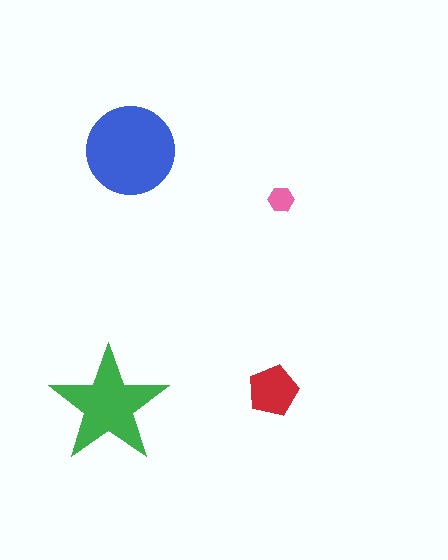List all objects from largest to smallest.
The blue circle, the green star, the red pentagon, the pink hexagon.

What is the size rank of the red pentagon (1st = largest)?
3rd.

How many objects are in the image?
There are 4 objects in the image.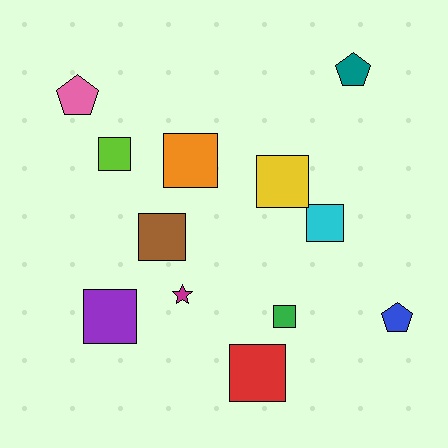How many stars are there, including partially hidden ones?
There is 1 star.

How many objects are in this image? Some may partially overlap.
There are 12 objects.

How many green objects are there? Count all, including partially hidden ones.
There is 1 green object.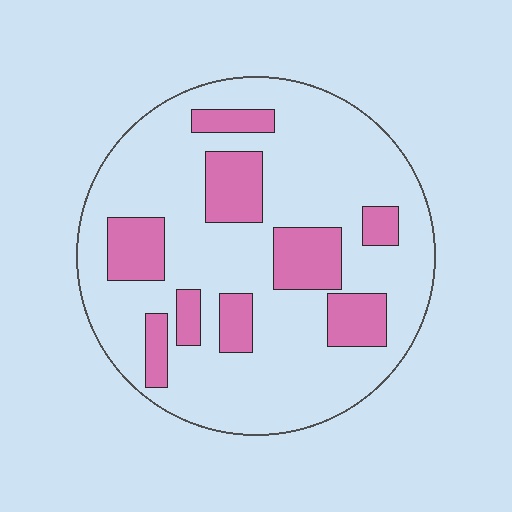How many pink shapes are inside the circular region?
9.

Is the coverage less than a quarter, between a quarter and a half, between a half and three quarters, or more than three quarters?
Less than a quarter.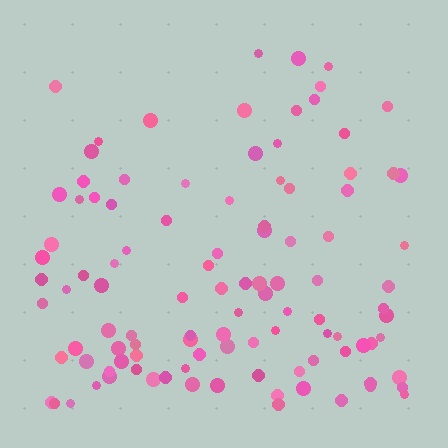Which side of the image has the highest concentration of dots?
The bottom.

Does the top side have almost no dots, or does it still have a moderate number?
Still a moderate number, just noticeably fewer than the bottom.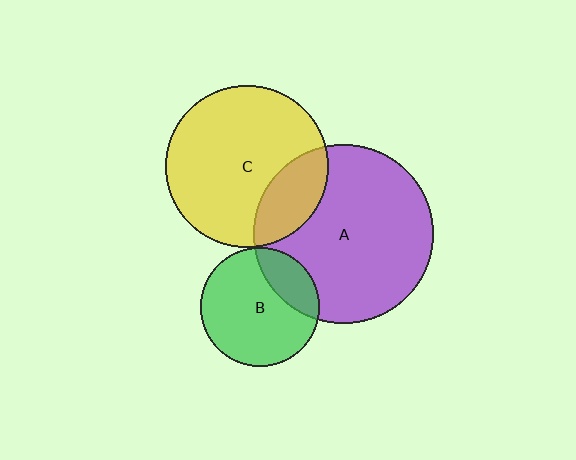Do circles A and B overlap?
Yes.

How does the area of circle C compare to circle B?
Approximately 1.8 times.